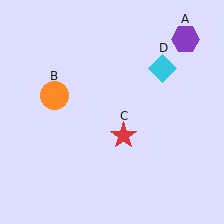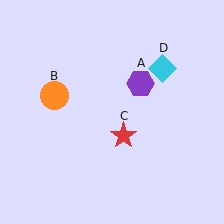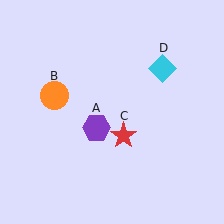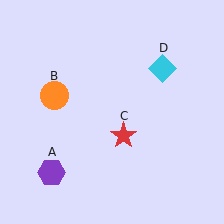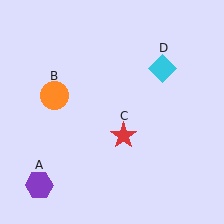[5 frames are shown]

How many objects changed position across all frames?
1 object changed position: purple hexagon (object A).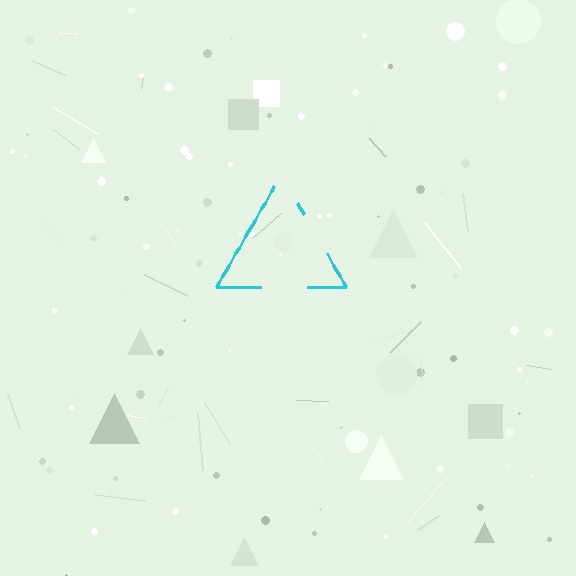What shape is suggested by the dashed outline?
The dashed outline suggests a triangle.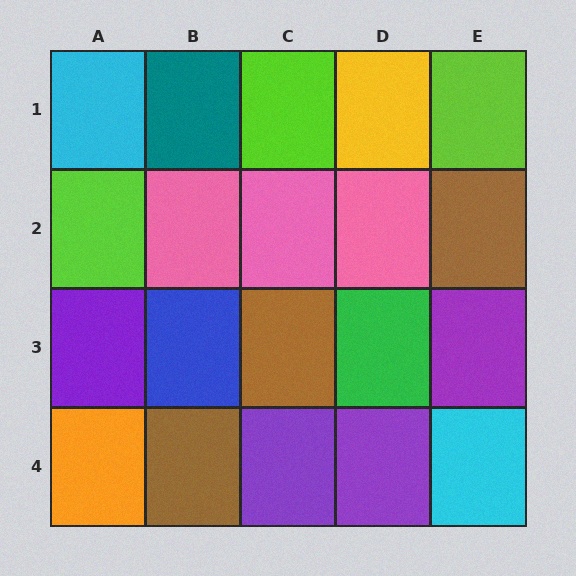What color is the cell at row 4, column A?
Orange.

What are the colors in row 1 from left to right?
Cyan, teal, lime, yellow, lime.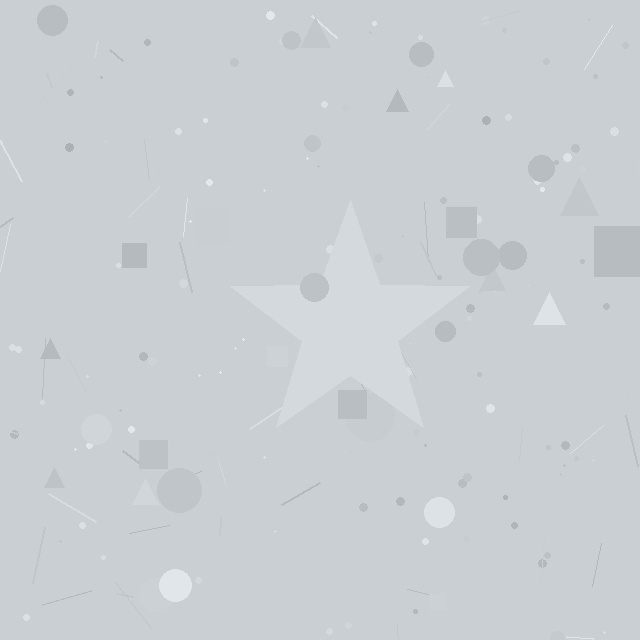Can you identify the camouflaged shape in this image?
The camouflaged shape is a star.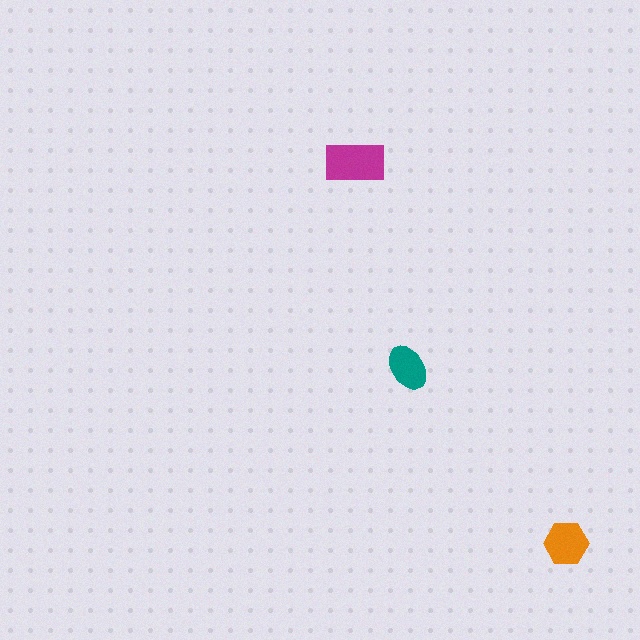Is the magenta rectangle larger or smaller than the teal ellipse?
Larger.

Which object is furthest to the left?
The magenta rectangle is leftmost.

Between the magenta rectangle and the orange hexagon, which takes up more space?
The magenta rectangle.